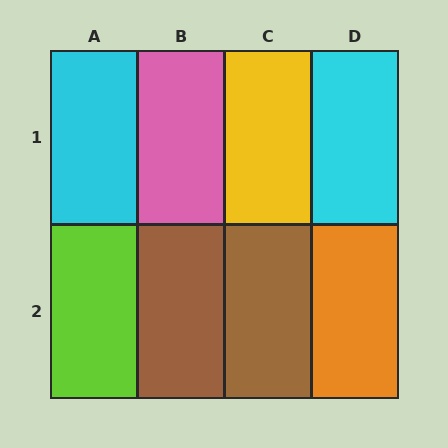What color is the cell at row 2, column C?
Brown.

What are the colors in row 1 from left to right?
Cyan, pink, yellow, cyan.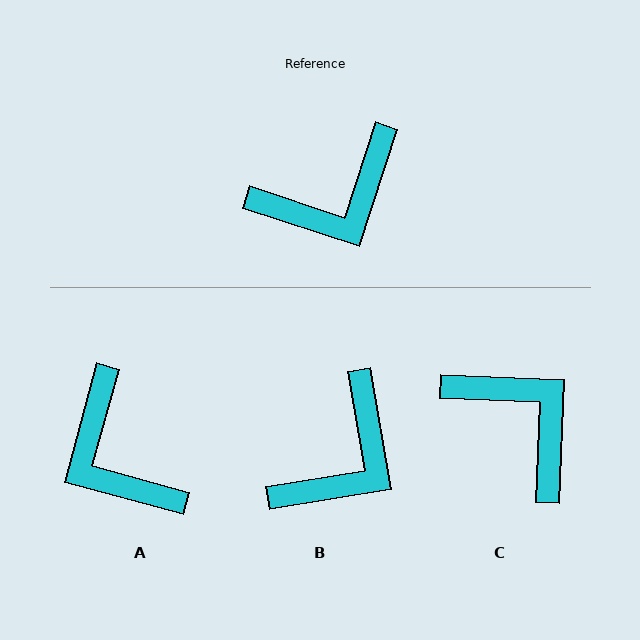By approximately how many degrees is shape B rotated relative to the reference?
Approximately 28 degrees counter-clockwise.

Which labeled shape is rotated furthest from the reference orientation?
C, about 106 degrees away.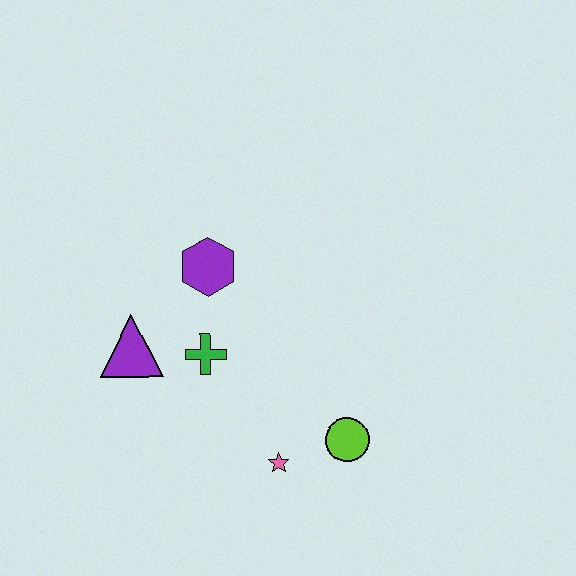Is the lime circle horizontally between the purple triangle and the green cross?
No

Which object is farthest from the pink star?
The purple hexagon is farthest from the pink star.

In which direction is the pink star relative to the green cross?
The pink star is below the green cross.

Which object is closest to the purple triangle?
The green cross is closest to the purple triangle.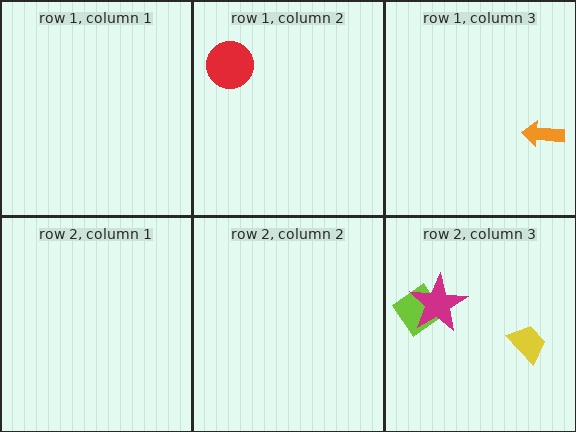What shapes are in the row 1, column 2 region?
The red circle.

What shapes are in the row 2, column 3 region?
The lime diamond, the yellow trapezoid, the magenta star.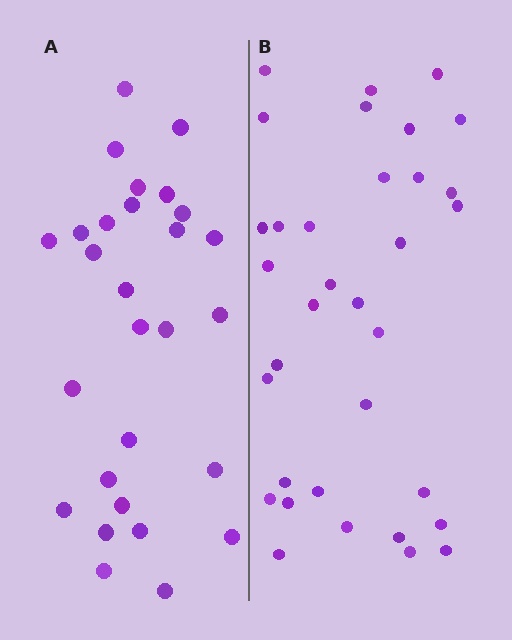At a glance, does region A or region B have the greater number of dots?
Region B (the right region) has more dots.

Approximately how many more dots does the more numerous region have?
Region B has about 6 more dots than region A.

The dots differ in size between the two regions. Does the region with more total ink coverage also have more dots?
No. Region A has more total ink coverage because its dots are larger, but region B actually contains more individual dots. Total area can be misleading — the number of items is what matters here.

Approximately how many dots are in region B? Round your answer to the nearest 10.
About 30 dots. (The exact count is 34, which rounds to 30.)